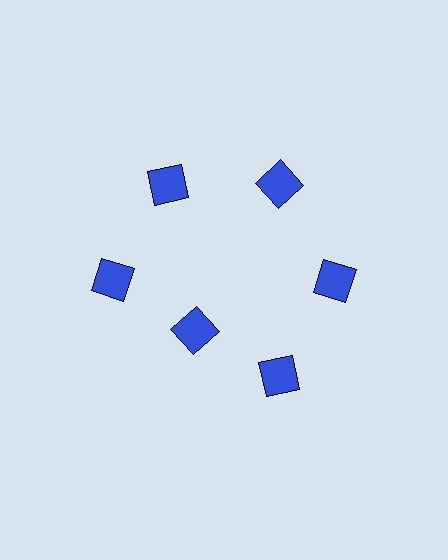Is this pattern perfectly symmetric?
No. The 6 blue diamonds are arranged in a ring, but one element near the 7 o'clock position is pulled inward toward the center, breaking the 6-fold rotational symmetry.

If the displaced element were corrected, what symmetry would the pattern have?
It would have 6-fold rotational symmetry — the pattern would map onto itself every 60 degrees.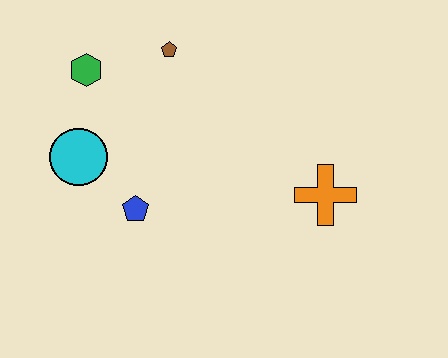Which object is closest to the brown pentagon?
The green hexagon is closest to the brown pentagon.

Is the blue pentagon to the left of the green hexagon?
No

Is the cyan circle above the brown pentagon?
No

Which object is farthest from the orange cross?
The green hexagon is farthest from the orange cross.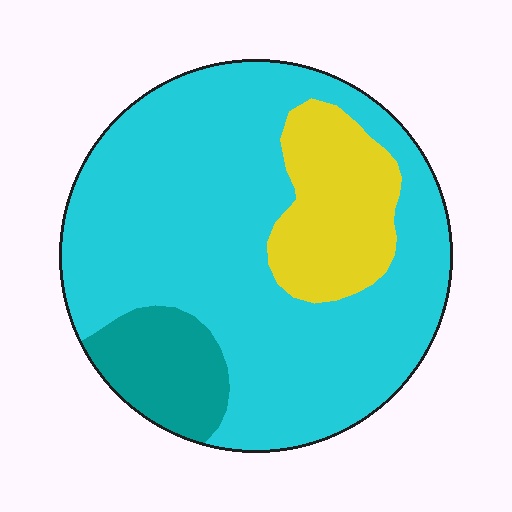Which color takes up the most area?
Cyan, at roughly 70%.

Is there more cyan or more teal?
Cyan.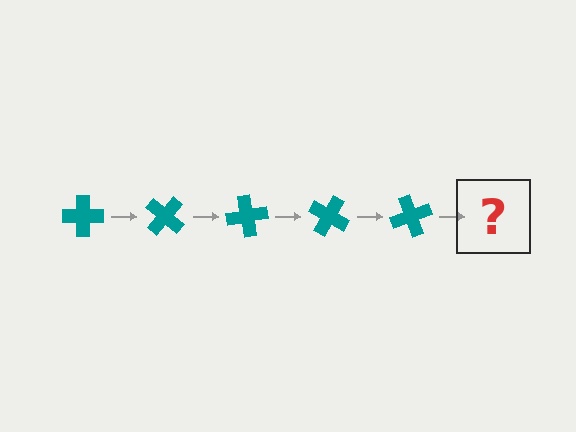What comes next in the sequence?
The next element should be a teal cross rotated 200 degrees.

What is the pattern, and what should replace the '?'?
The pattern is that the cross rotates 40 degrees each step. The '?' should be a teal cross rotated 200 degrees.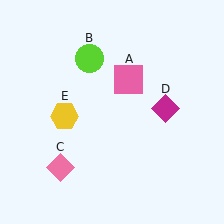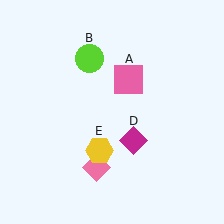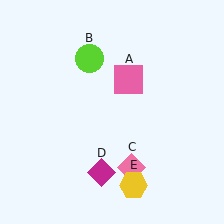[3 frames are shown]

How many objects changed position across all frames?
3 objects changed position: pink diamond (object C), magenta diamond (object D), yellow hexagon (object E).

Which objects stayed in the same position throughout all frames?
Pink square (object A) and lime circle (object B) remained stationary.